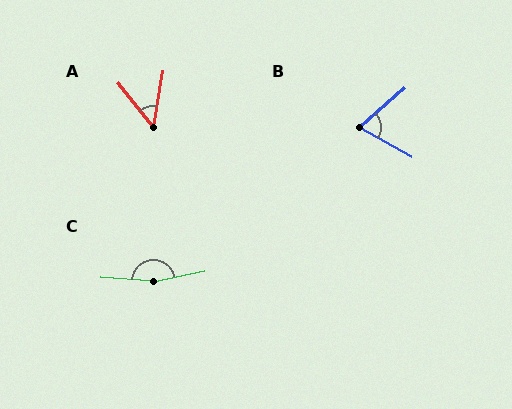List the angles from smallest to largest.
A (47°), B (70°), C (163°).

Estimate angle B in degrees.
Approximately 70 degrees.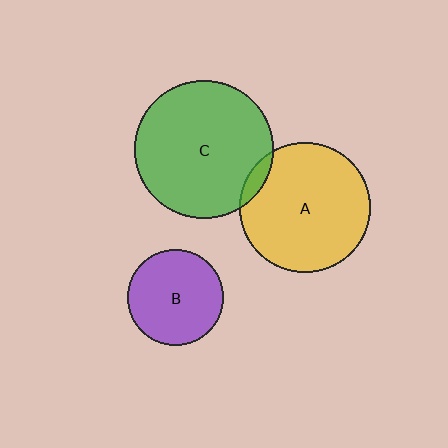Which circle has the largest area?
Circle C (green).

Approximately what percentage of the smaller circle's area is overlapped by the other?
Approximately 5%.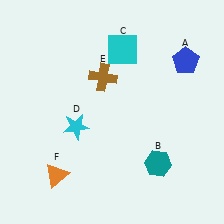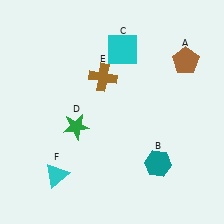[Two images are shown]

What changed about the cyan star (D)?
In Image 1, D is cyan. In Image 2, it changed to green.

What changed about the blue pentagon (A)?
In Image 1, A is blue. In Image 2, it changed to brown.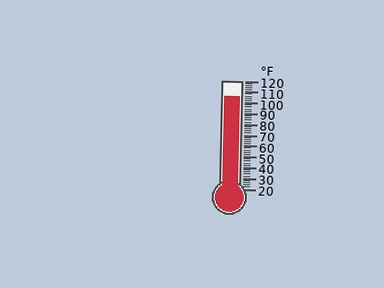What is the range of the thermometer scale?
The thermometer scale ranges from 20°F to 120°F.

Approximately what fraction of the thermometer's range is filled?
The thermometer is filled to approximately 85% of its range.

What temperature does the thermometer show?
The thermometer shows approximately 106°F.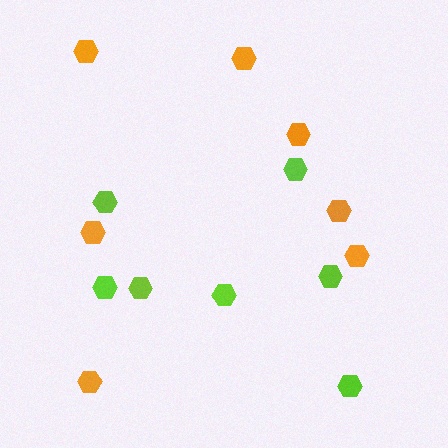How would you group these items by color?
There are 2 groups: one group of orange hexagons (7) and one group of lime hexagons (7).